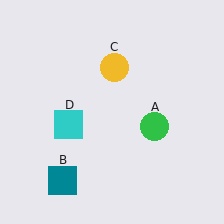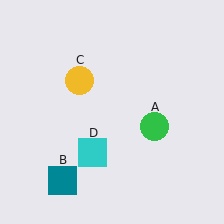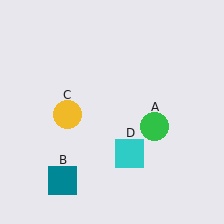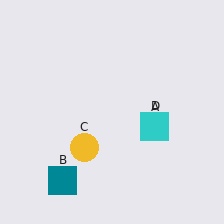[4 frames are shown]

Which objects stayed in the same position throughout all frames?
Green circle (object A) and teal square (object B) remained stationary.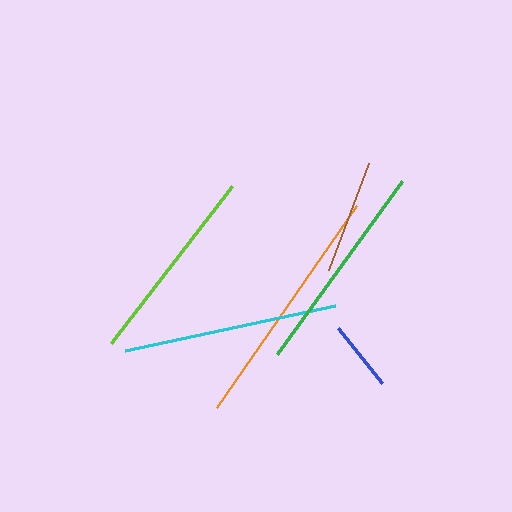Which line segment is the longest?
The orange line is the longest at approximately 246 pixels.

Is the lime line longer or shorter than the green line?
The green line is longer than the lime line.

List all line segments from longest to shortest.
From longest to shortest: orange, cyan, green, lime, brown, blue.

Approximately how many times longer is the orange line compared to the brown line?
The orange line is approximately 2.1 times the length of the brown line.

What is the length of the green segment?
The green segment is approximately 213 pixels long.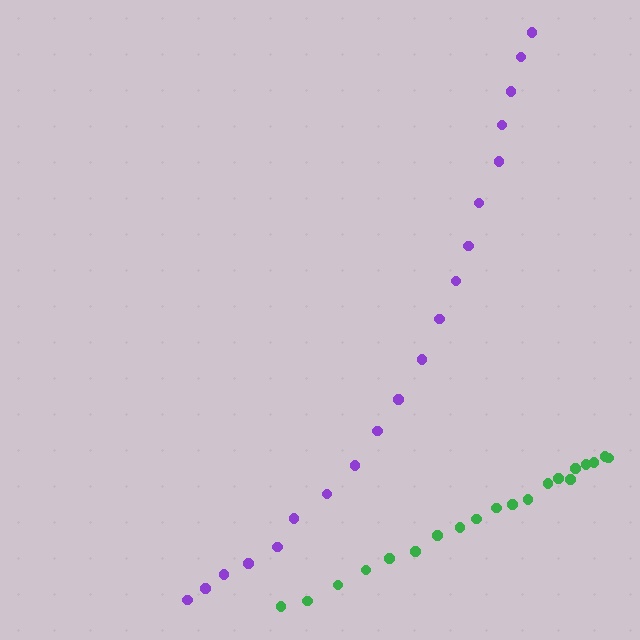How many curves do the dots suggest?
There are 2 distinct paths.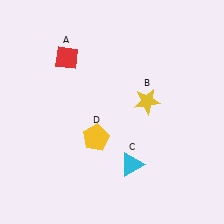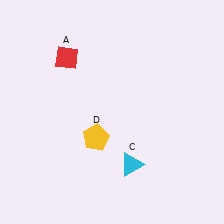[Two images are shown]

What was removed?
The yellow star (B) was removed in Image 2.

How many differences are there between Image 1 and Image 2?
There is 1 difference between the two images.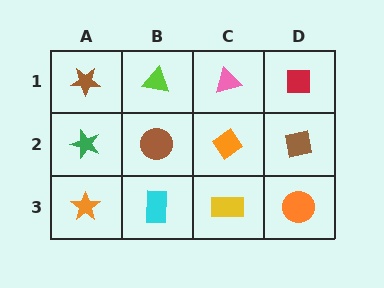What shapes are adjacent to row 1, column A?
A green star (row 2, column A), a lime triangle (row 1, column B).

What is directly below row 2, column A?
An orange star.